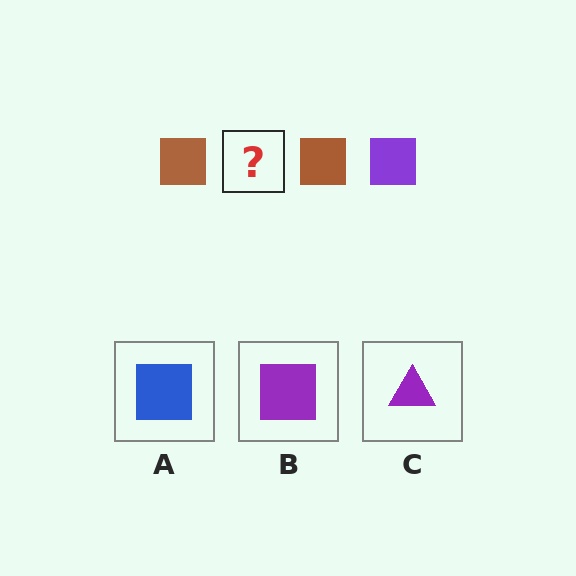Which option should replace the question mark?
Option B.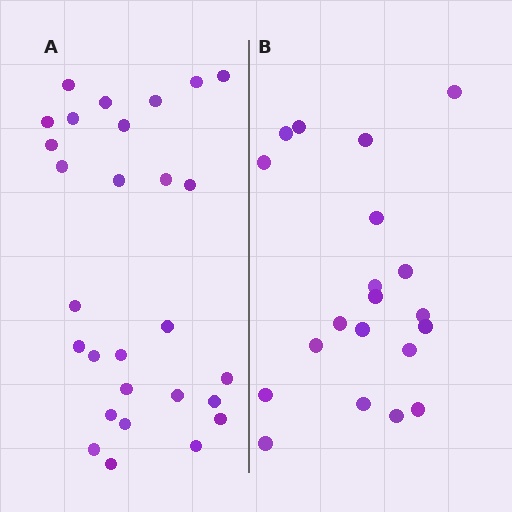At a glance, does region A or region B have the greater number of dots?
Region A (the left region) has more dots.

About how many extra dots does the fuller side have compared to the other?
Region A has roughly 8 or so more dots than region B.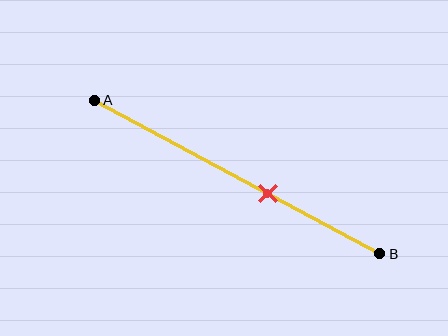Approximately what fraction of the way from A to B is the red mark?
The red mark is approximately 60% of the way from A to B.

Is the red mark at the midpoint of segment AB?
No, the mark is at about 60% from A, not at the 50% midpoint.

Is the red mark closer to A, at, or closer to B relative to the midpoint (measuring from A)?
The red mark is closer to point B than the midpoint of segment AB.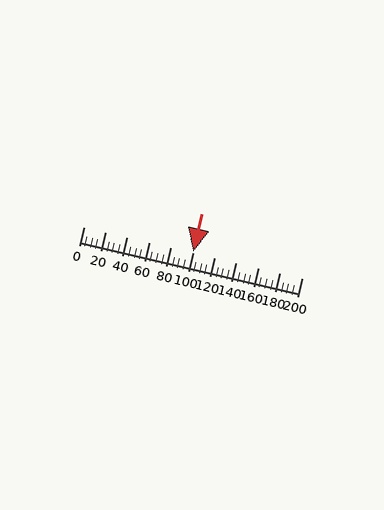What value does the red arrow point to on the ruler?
The red arrow points to approximately 100.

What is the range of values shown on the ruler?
The ruler shows values from 0 to 200.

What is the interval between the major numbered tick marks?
The major tick marks are spaced 20 units apart.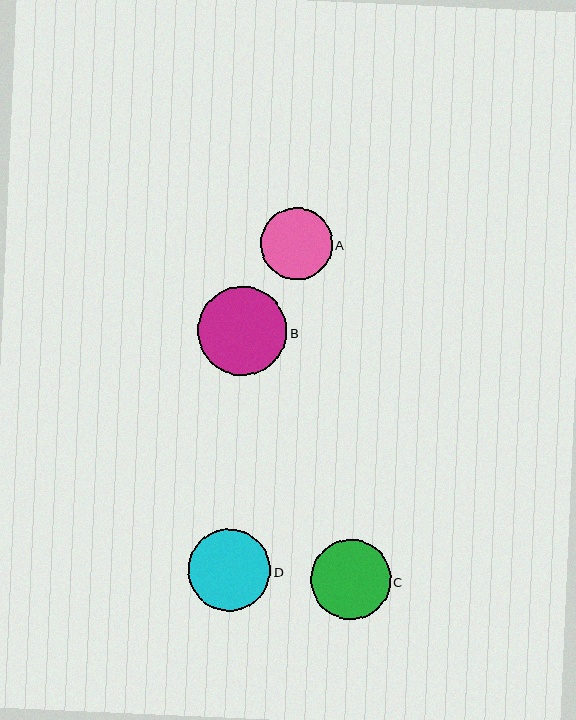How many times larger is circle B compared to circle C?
Circle B is approximately 1.1 times the size of circle C.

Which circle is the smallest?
Circle A is the smallest with a size of approximately 72 pixels.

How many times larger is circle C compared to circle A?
Circle C is approximately 1.1 times the size of circle A.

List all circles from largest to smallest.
From largest to smallest: B, D, C, A.